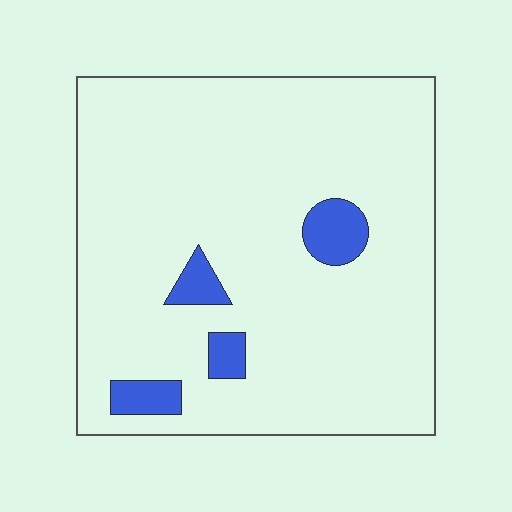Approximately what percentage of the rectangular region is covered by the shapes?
Approximately 10%.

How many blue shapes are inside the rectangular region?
4.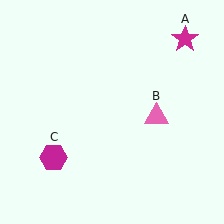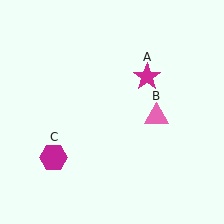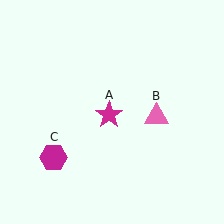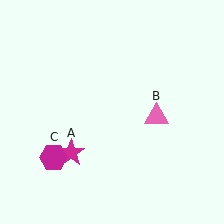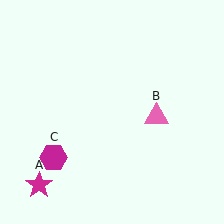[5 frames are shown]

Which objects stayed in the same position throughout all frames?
Pink triangle (object B) and magenta hexagon (object C) remained stationary.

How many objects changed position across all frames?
1 object changed position: magenta star (object A).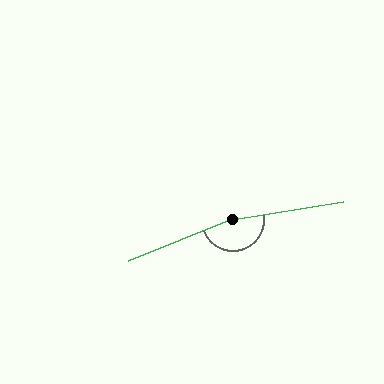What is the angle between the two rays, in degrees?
Approximately 168 degrees.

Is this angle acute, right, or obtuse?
It is obtuse.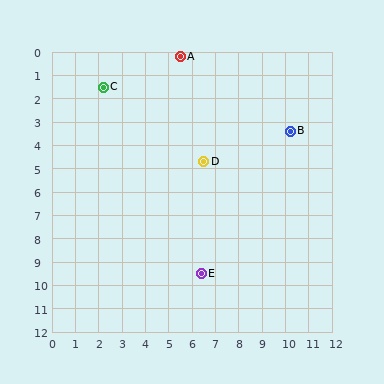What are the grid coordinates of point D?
Point D is at approximately (6.5, 4.7).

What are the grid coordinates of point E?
Point E is at approximately (6.4, 9.5).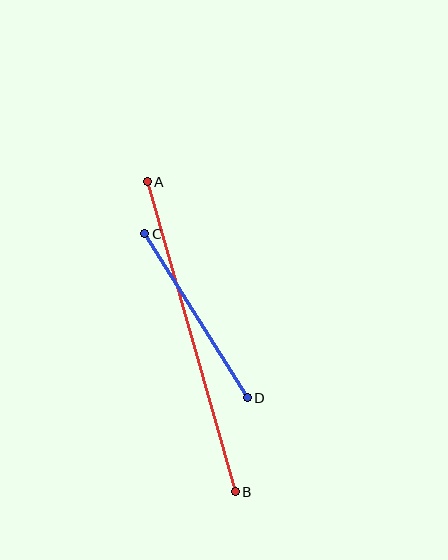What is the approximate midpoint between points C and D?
The midpoint is at approximately (196, 316) pixels.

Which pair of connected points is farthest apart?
Points A and B are farthest apart.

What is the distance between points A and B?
The distance is approximately 322 pixels.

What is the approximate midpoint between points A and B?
The midpoint is at approximately (191, 337) pixels.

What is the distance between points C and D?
The distance is approximately 193 pixels.